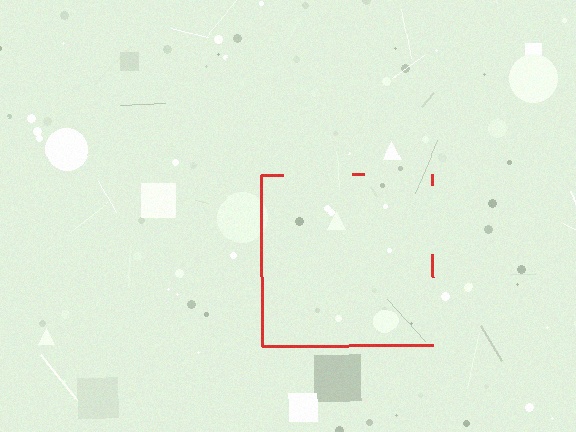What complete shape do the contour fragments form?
The contour fragments form a square.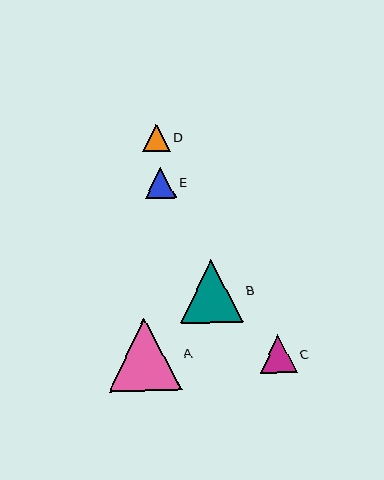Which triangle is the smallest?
Triangle D is the smallest with a size of approximately 28 pixels.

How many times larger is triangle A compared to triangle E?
Triangle A is approximately 2.3 times the size of triangle E.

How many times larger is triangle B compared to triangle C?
Triangle B is approximately 1.7 times the size of triangle C.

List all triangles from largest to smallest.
From largest to smallest: A, B, C, E, D.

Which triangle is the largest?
Triangle A is the largest with a size of approximately 73 pixels.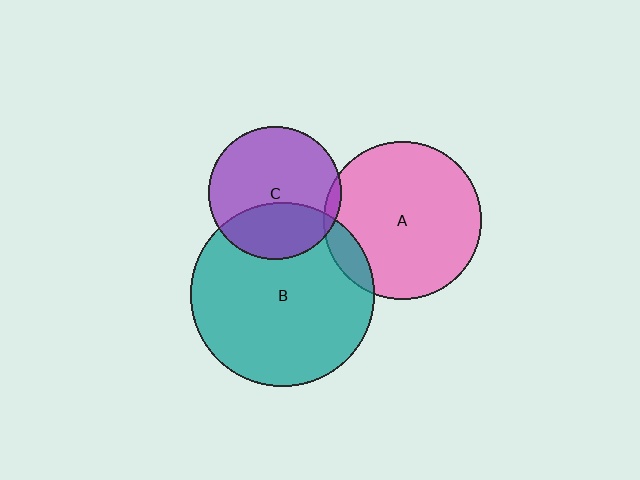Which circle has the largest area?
Circle B (teal).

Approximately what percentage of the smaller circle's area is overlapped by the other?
Approximately 5%.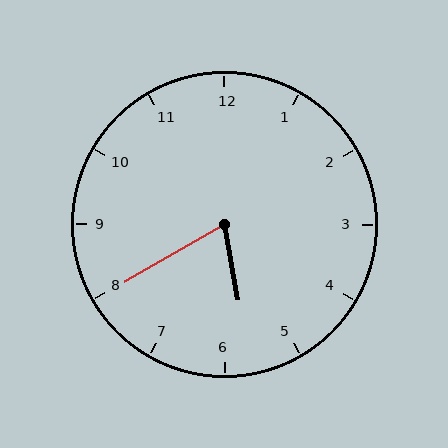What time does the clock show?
5:40.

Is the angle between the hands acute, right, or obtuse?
It is acute.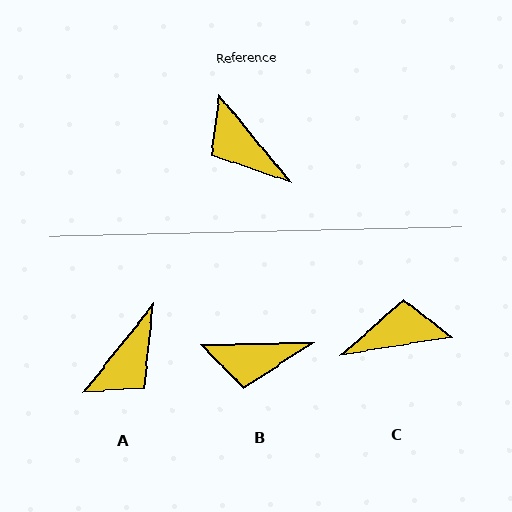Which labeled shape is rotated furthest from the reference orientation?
C, about 120 degrees away.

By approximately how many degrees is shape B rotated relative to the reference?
Approximately 52 degrees counter-clockwise.